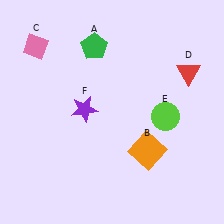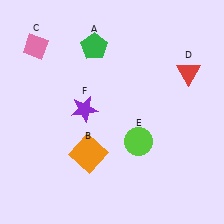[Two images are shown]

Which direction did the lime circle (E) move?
The lime circle (E) moved left.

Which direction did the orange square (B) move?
The orange square (B) moved left.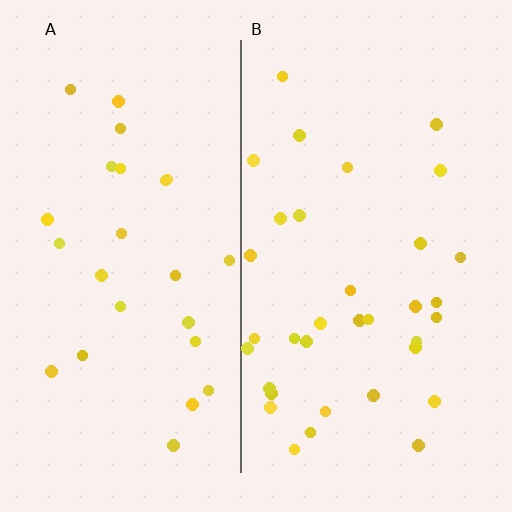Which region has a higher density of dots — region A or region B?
B (the right).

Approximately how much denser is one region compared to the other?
Approximately 1.4× — region B over region A.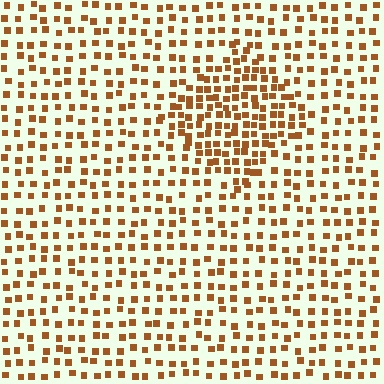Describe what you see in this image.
The image contains small brown elements arranged at two different densities. A diamond-shaped region is visible where the elements are more densely packed than the surrounding area.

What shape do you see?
I see a diamond.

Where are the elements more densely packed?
The elements are more densely packed inside the diamond boundary.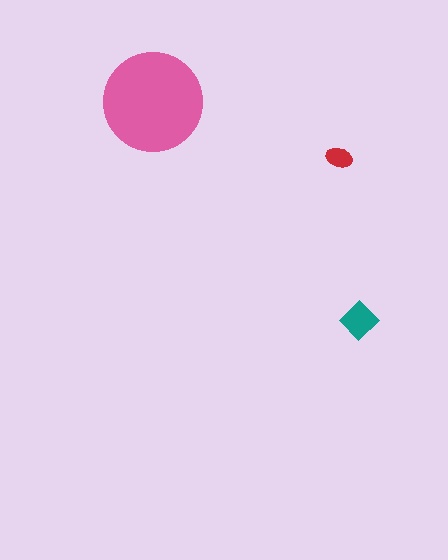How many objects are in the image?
There are 3 objects in the image.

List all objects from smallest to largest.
The red ellipse, the teal diamond, the pink circle.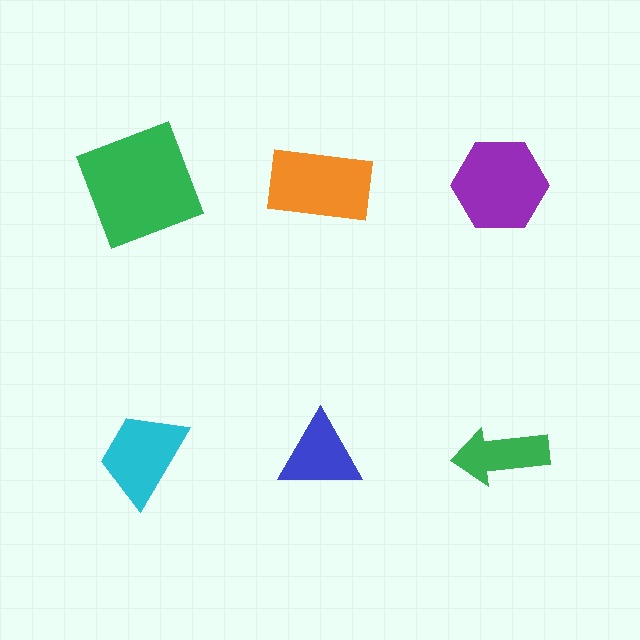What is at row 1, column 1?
A green square.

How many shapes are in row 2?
3 shapes.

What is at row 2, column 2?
A blue triangle.